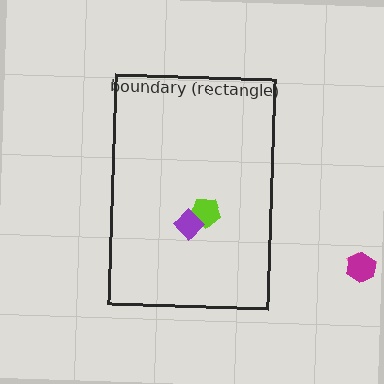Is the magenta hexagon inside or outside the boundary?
Outside.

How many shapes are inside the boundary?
2 inside, 2 outside.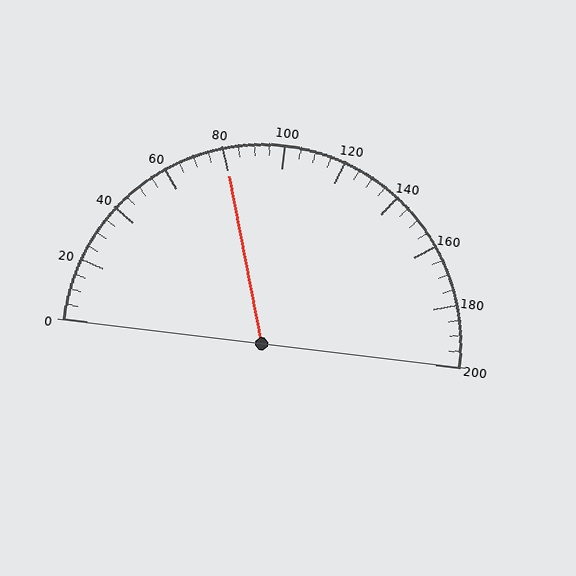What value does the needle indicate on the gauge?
The needle indicates approximately 80.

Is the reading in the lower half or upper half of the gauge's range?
The reading is in the lower half of the range (0 to 200).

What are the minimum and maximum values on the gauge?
The gauge ranges from 0 to 200.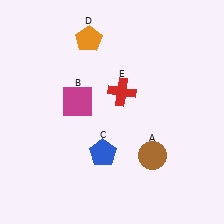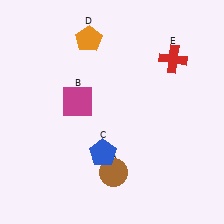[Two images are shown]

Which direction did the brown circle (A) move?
The brown circle (A) moved left.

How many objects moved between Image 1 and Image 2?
2 objects moved between the two images.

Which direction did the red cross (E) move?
The red cross (E) moved right.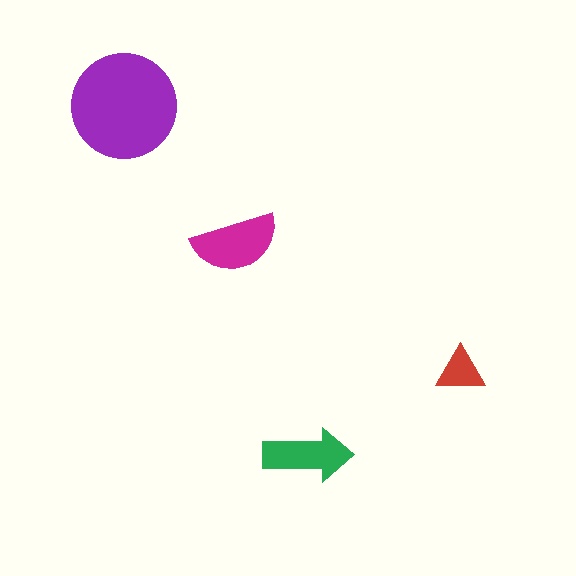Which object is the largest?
The purple circle.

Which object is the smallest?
The red triangle.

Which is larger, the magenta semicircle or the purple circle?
The purple circle.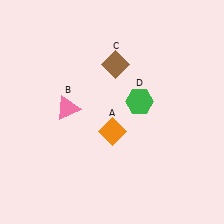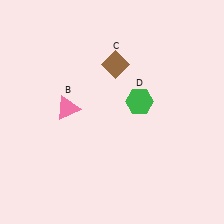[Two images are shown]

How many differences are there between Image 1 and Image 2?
There is 1 difference between the two images.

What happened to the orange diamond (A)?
The orange diamond (A) was removed in Image 2. It was in the bottom-right area of Image 1.